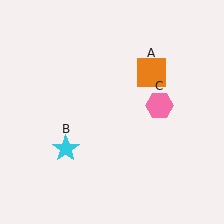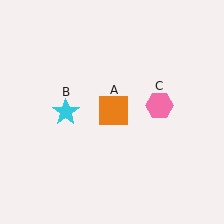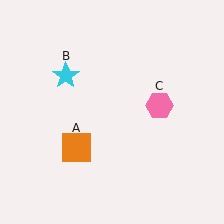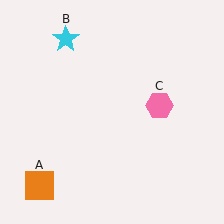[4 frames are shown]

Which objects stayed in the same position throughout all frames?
Pink hexagon (object C) remained stationary.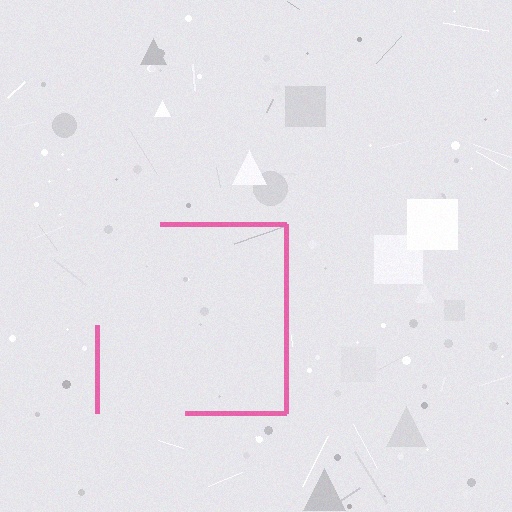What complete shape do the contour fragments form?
The contour fragments form a square.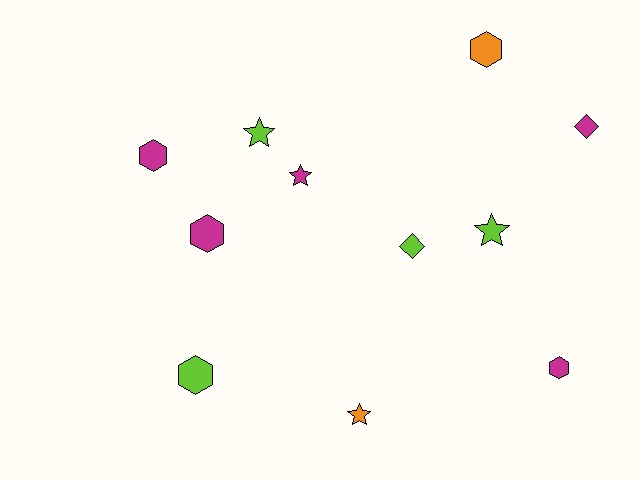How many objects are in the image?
There are 11 objects.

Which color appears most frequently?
Magenta, with 5 objects.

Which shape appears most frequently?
Hexagon, with 5 objects.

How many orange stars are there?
There is 1 orange star.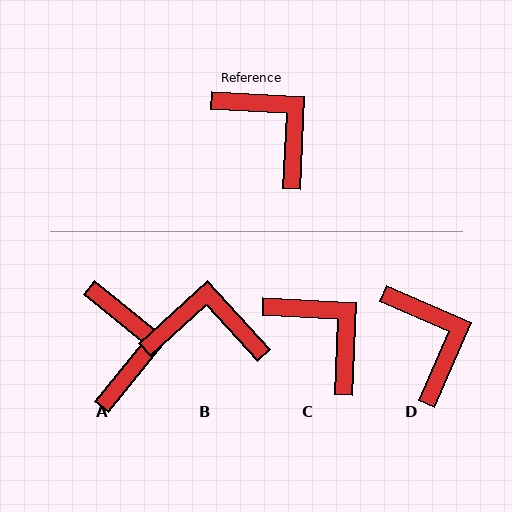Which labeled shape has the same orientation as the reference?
C.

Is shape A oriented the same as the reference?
No, it is off by about 36 degrees.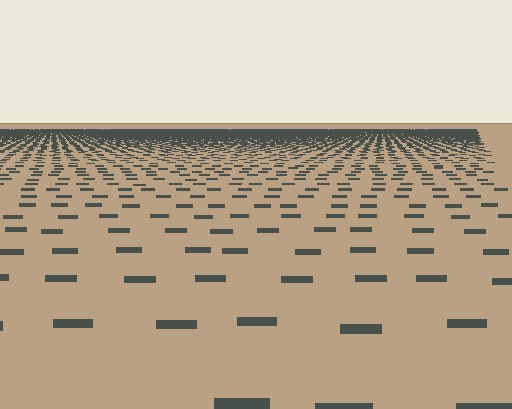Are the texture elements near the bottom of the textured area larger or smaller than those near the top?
Larger. Near the bottom, elements are closer to the viewer and appear at a bigger on-screen size.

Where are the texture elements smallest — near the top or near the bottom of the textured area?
Near the top.